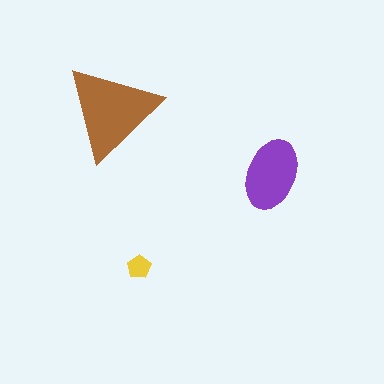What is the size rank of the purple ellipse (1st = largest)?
2nd.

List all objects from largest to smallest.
The brown triangle, the purple ellipse, the yellow pentagon.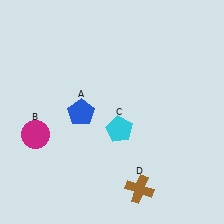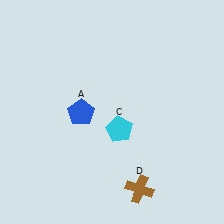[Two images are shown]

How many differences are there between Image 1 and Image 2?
There is 1 difference between the two images.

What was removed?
The magenta circle (B) was removed in Image 2.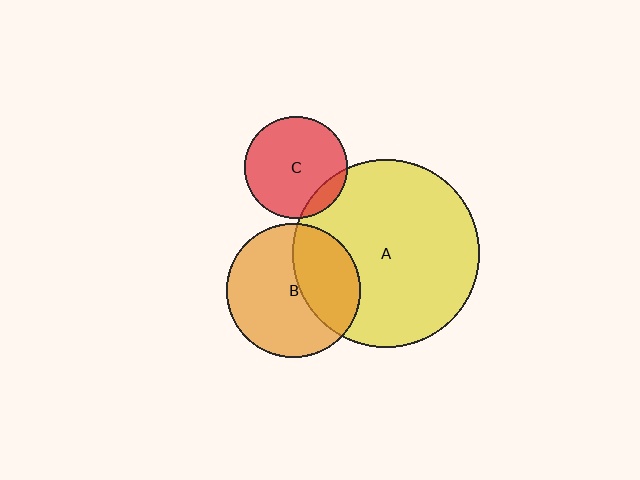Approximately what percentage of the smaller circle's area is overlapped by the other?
Approximately 10%.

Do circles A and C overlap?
Yes.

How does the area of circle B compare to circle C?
Approximately 1.7 times.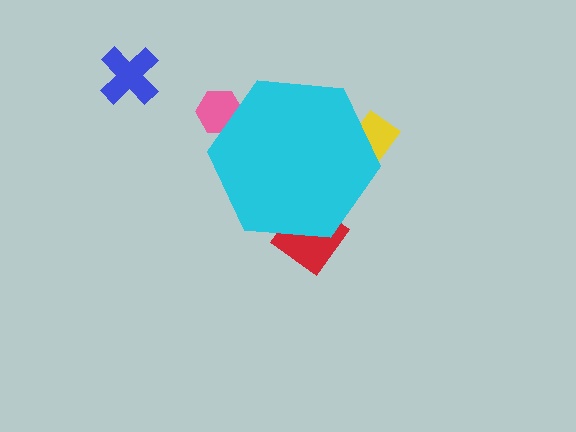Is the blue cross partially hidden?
No, the blue cross is fully visible.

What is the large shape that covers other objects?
A cyan hexagon.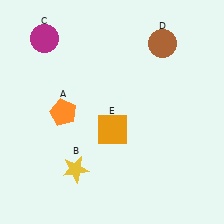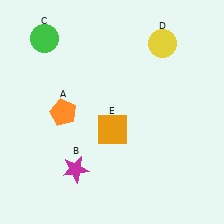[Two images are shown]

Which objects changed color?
B changed from yellow to magenta. C changed from magenta to green. D changed from brown to yellow.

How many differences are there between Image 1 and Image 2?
There are 3 differences between the two images.